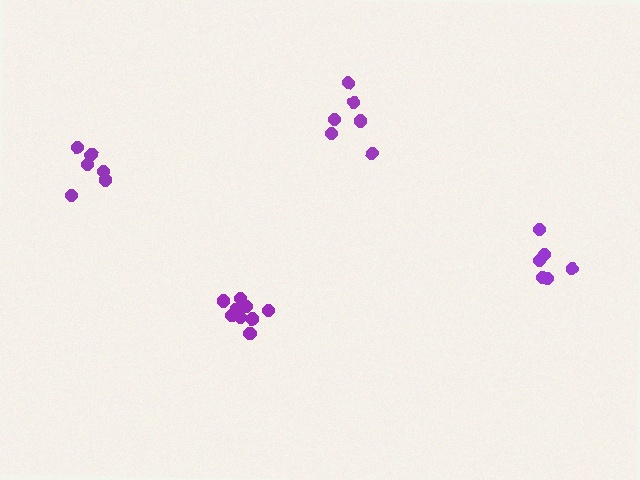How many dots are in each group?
Group 1: 7 dots, Group 2: 6 dots, Group 3: 9 dots, Group 4: 6 dots (28 total).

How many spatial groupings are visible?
There are 4 spatial groupings.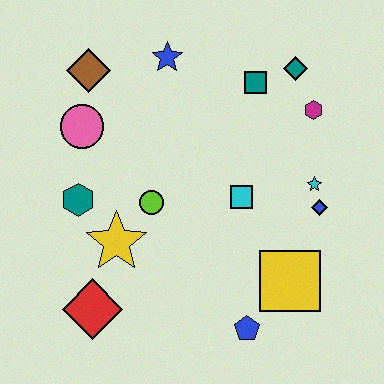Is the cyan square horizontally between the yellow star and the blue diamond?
Yes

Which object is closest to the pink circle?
The brown diamond is closest to the pink circle.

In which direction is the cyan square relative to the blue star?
The cyan square is below the blue star.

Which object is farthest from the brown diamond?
The blue pentagon is farthest from the brown diamond.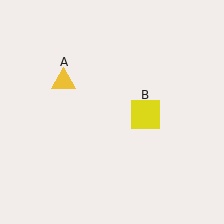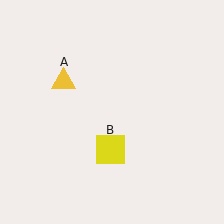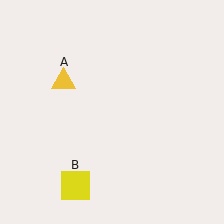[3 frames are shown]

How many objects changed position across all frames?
1 object changed position: yellow square (object B).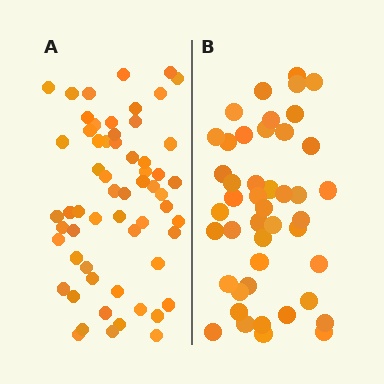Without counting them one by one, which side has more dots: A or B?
Region A (the left region) has more dots.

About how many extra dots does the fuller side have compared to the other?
Region A has approximately 15 more dots than region B.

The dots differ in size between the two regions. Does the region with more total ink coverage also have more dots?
No. Region B has more total ink coverage because its dots are larger, but region A actually contains more individual dots. Total area can be misleading — the number of items is what matters here.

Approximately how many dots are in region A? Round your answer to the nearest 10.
About 60 dots.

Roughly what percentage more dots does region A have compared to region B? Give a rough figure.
About 35% more.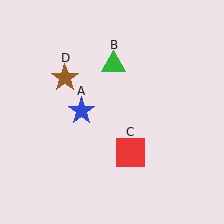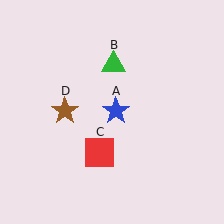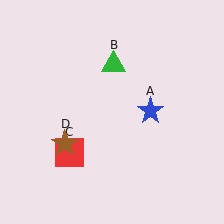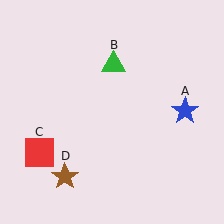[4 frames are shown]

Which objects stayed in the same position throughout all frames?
Green triangle (object B) remained stationary.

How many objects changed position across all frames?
3 objects changed position: blue star (object A), red square (object C), brown star (object D).